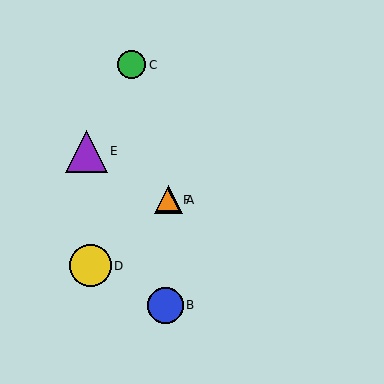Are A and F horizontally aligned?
Yes, both are at y≈200.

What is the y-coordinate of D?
Object D is at y≈266.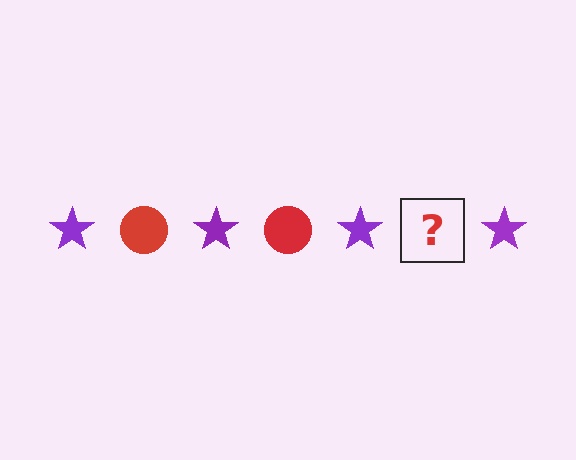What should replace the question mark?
The question mark should be replaced with a red circle.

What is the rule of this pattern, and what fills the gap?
The rule is that the pattern alternates between purple star and red circle. The gap should be filled with a red circle.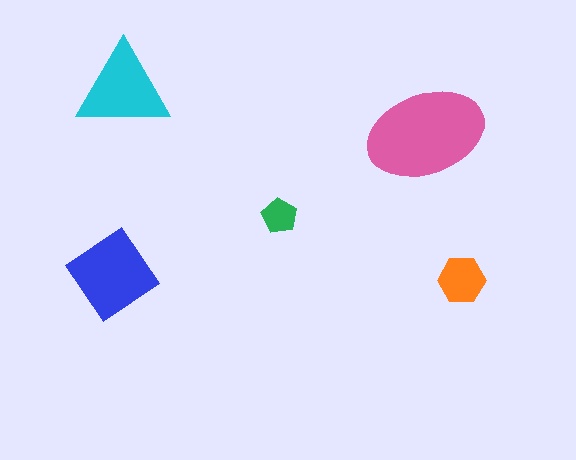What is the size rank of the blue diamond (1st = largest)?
2nd.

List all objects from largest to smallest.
The pink ellipse, the blue diamond, the cyan triangle, the orange hexagon, the green pentagon.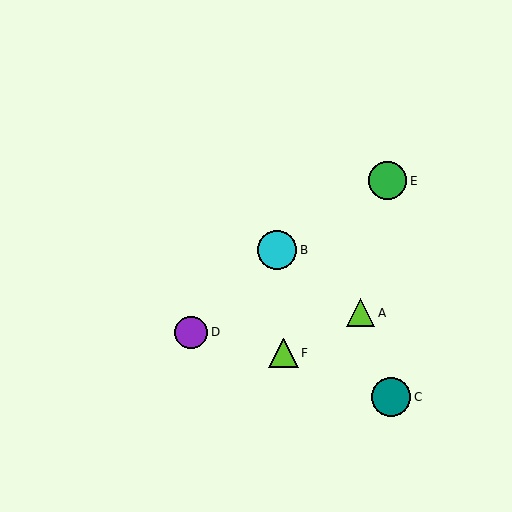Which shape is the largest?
The teal circle (labeled C) is the largest.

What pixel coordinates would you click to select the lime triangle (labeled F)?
Click at (284, 353) to select the lime triangle F.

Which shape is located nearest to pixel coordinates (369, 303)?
The lime triangle (labeled A) at (361, 313) is nearest to that location.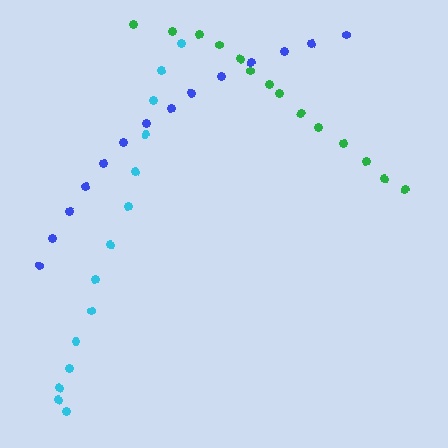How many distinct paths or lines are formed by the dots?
There are 3 distinct paths.